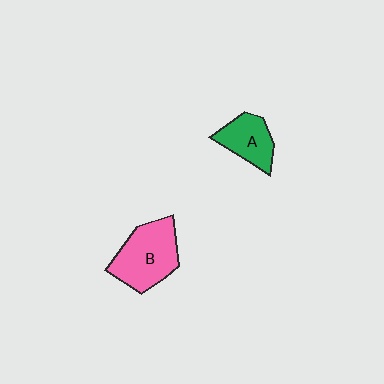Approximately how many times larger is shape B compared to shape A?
Approximately 1.6 times.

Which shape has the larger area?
Shape B (pink).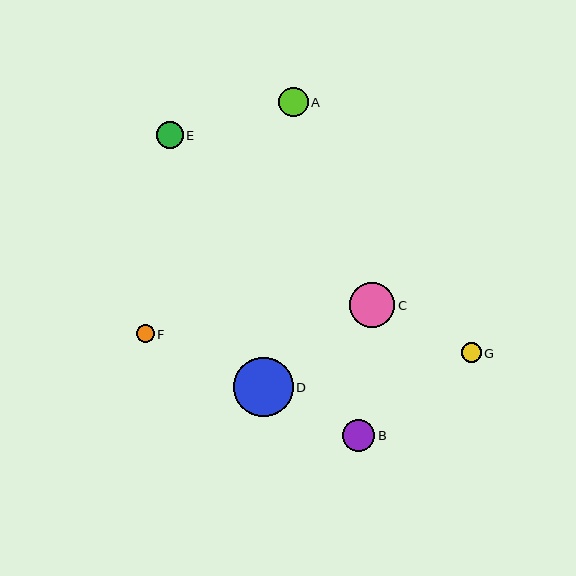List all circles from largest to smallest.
From largest to smallest: D, C, B, A, E, G, F.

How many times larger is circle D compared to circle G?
Circle D is approximately 2.9 times the size of circle G.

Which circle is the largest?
Circle D is the largest with a size of approximately 59 pixels.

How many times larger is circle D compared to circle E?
Circle D is approximately 2.2 times the size of circle E.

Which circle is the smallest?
Circle F is the smallest with a size of approximately 18 pixels.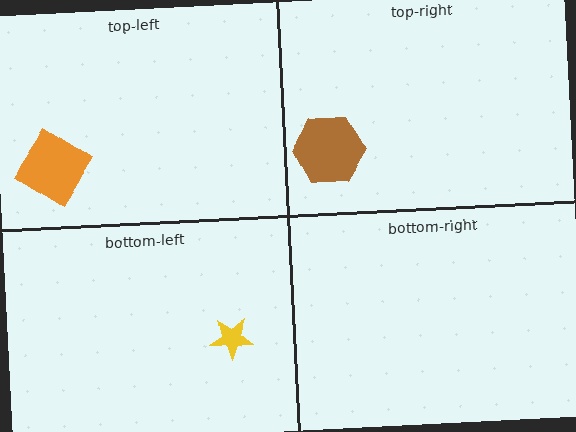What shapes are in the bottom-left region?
The yellow star.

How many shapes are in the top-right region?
1.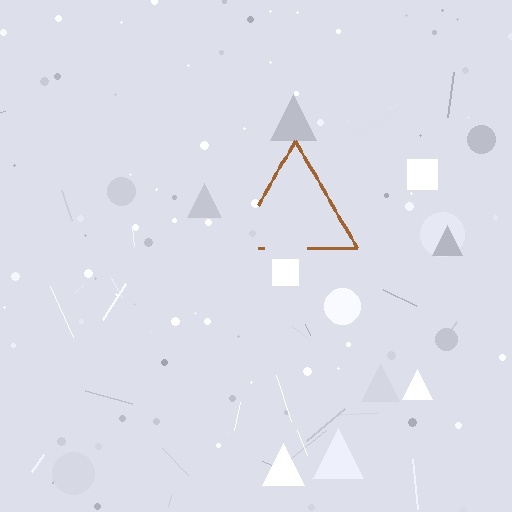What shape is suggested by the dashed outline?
The dashed outline suggests a triangle.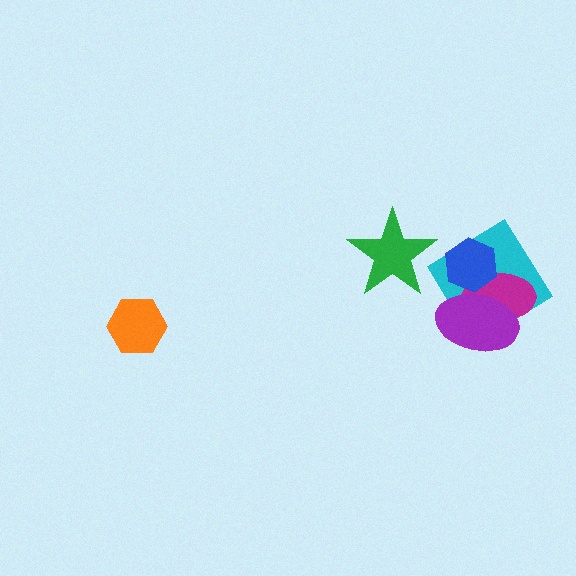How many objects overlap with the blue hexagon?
3 objects overlap with the blue hexagon.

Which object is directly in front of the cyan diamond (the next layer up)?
The magenta ellipse is directly in front of the cyan diamond.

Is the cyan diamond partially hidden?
Yes, it is partially covered by another shape.